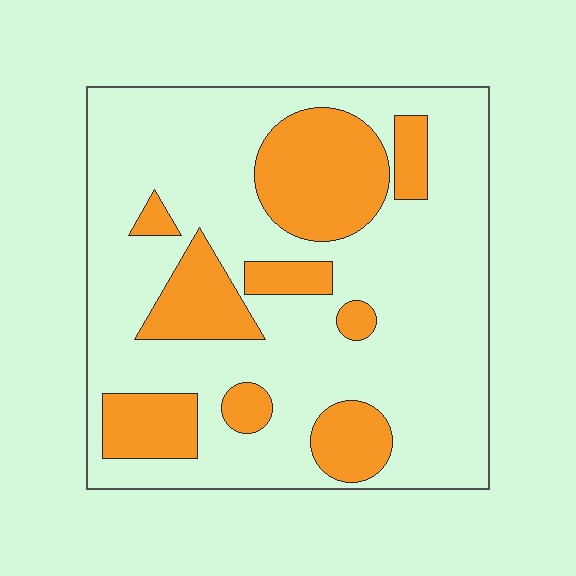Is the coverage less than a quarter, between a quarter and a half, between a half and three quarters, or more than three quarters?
Between a quarter and a half.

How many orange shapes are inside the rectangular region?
9.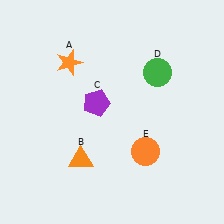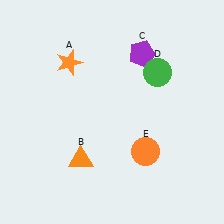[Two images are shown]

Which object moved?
The purple pentagon (C) moved up.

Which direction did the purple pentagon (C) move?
The purple pentagon (C) moved up.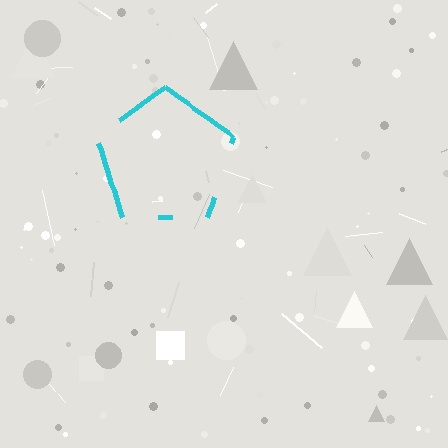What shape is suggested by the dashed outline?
The dashed outline suggests a pentagon.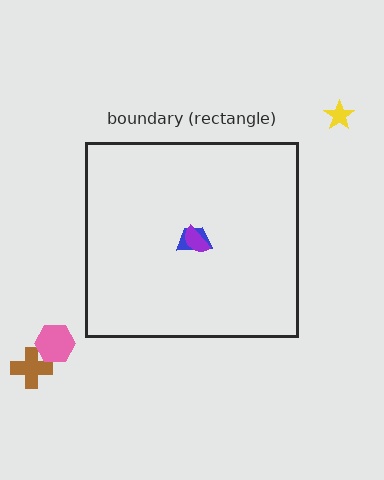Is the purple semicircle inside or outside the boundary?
Inside.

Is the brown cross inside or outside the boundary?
Outside.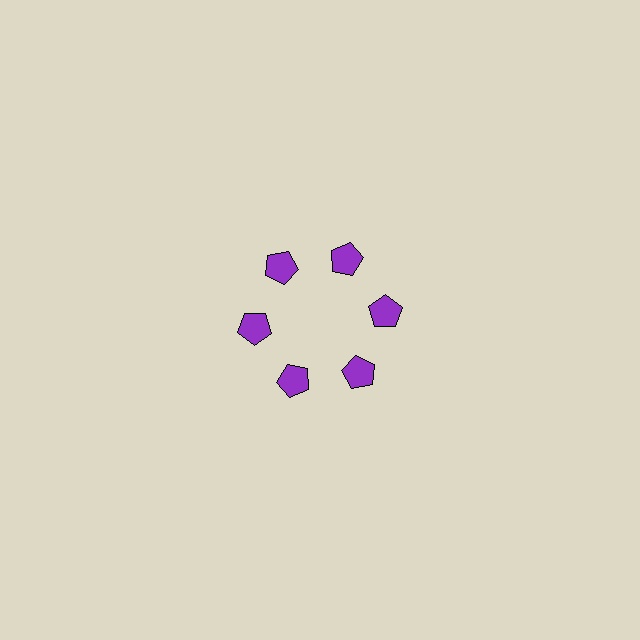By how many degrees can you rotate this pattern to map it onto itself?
The pattern maps onto itself every 60 degrees of rotation.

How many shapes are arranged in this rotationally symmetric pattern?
There are 6 shapes, arranged in 6 groups of 1.